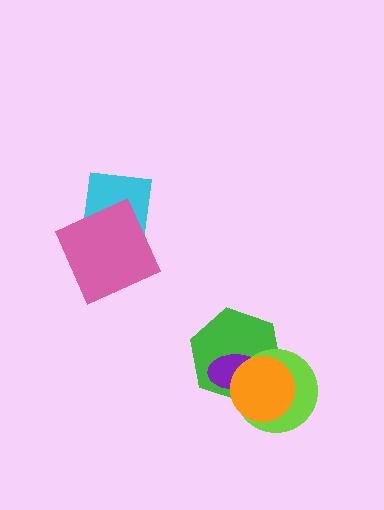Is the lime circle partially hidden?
Yes, it is partially covered by another shape.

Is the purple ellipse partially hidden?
Yes, it is partially covered by another shape.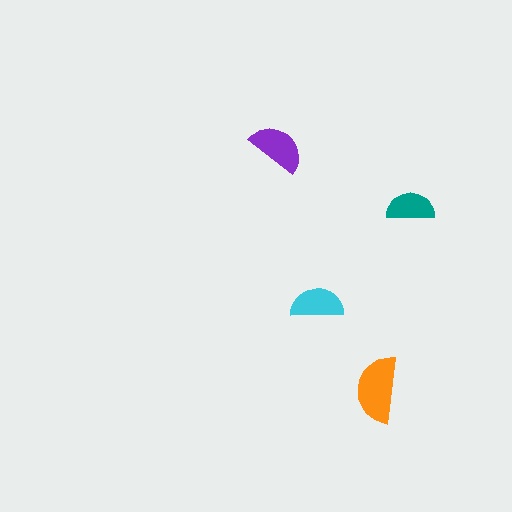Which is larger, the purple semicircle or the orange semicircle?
The orange one.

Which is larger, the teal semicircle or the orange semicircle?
The orange one.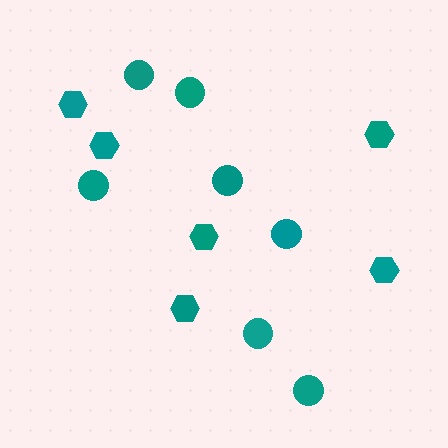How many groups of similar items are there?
There are 2 groups: one group of circles (7) and one group of hexagons (6).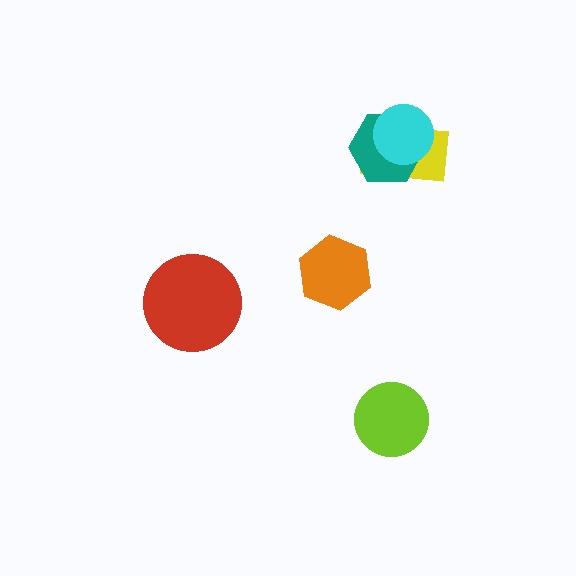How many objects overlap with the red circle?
0 objects overlap with the red circle.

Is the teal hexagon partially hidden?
Yes, it is partially covered by another shape.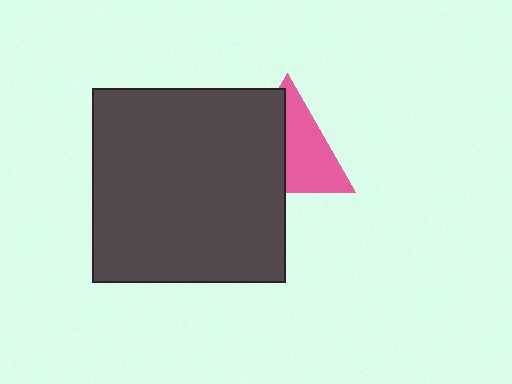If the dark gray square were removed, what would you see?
You would see the complete pink triangle.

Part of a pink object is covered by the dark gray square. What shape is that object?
It is a triangle.